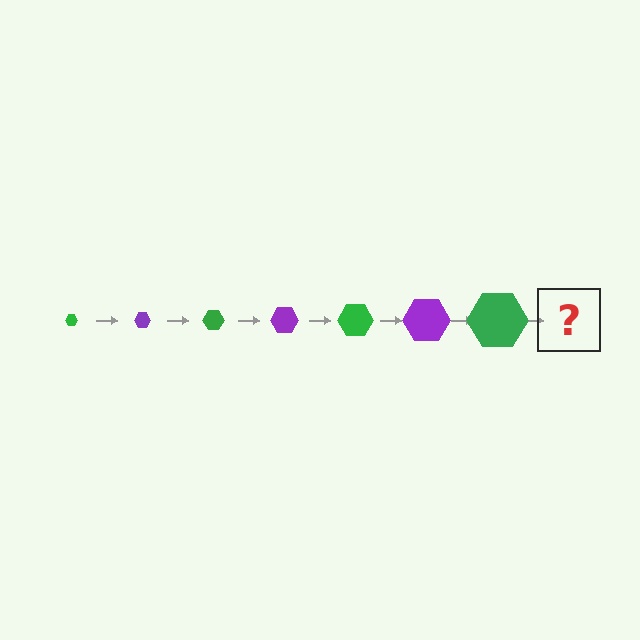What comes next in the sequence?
The next element should be a purple hexagon, larger than the previous one.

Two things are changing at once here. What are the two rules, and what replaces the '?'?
The two rules are that the hexagon grows larger each step and the color cycles through green and purple. The '?' should be a purple hexagon, larger than the previous one.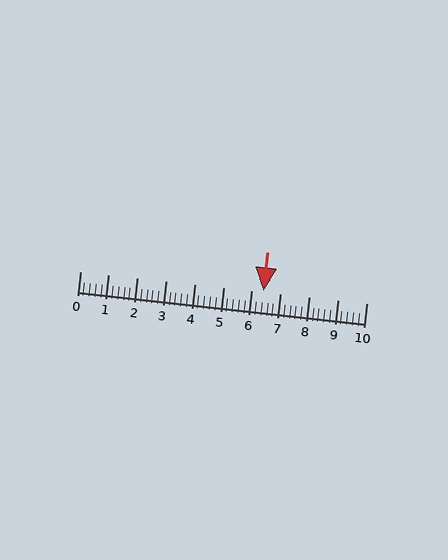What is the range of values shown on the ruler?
The ruler shows values from 0 to 10.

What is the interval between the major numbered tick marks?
The major tick marks are spaced 1 units apart.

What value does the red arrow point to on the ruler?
The red arrow points to approximately 6.4.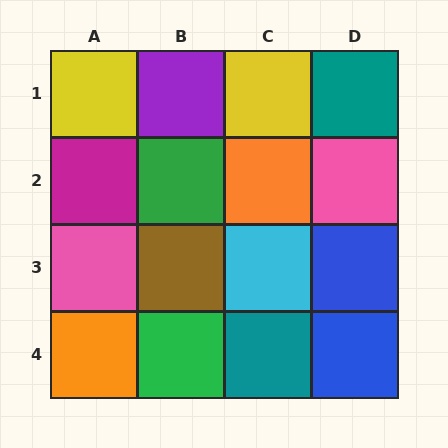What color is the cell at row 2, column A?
Magenta.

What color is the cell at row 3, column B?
Brown.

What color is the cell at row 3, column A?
Pink.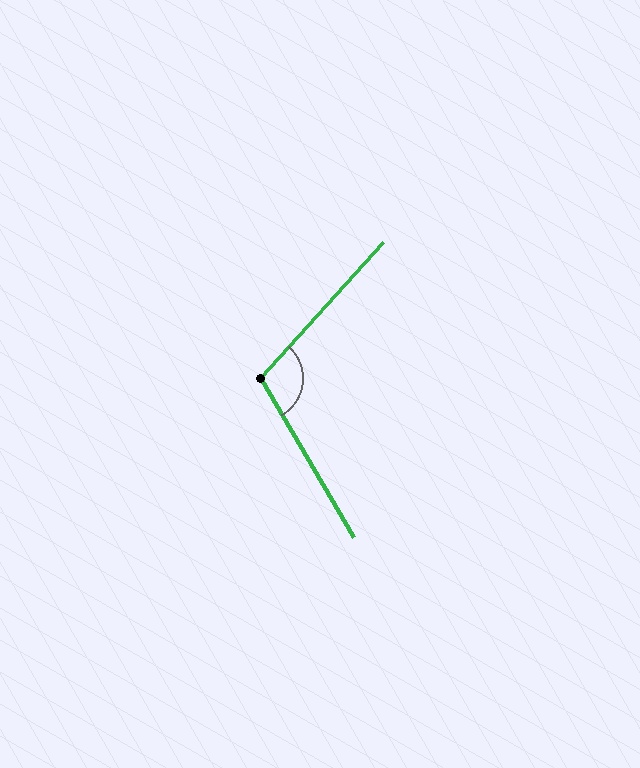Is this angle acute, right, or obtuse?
It is obtuse.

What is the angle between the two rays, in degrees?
Approximately 108 degrees.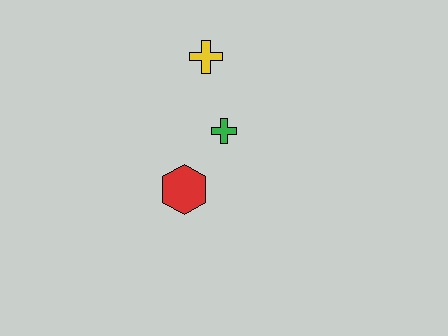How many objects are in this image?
There are 3 objects.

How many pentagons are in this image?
There are no pentagons.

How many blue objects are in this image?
There are no blue objects.